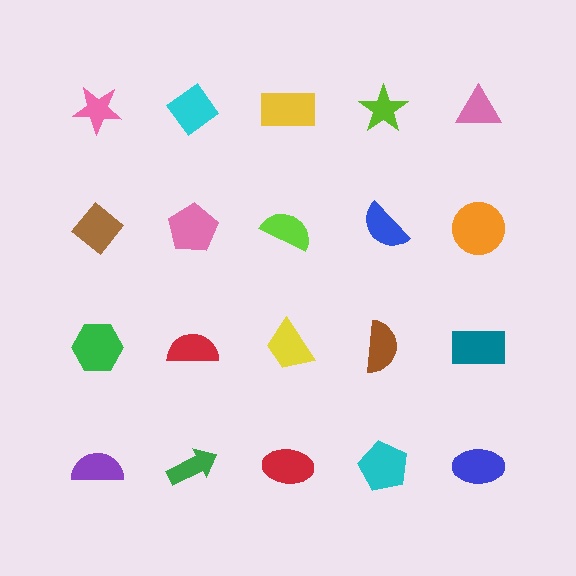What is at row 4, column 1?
A purple semicircle.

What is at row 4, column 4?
A cyan pentagon.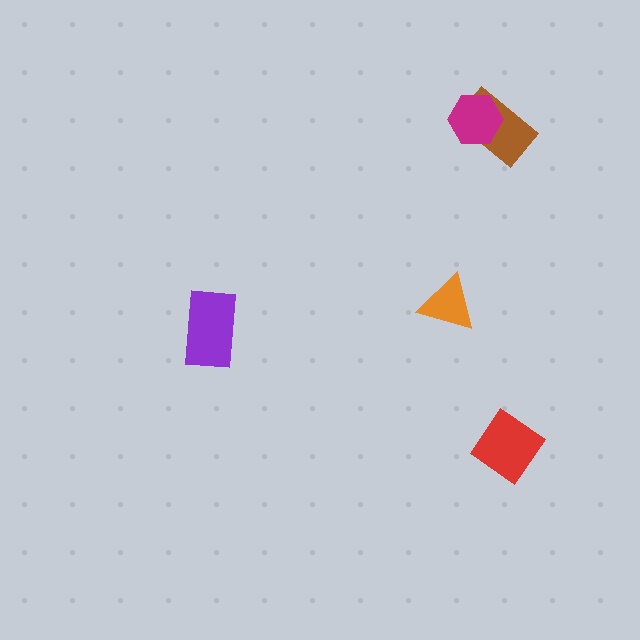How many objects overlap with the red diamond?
0 objects overlap with the red diamond.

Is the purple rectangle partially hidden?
No, no other shape covers it.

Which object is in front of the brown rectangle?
The magenta hexagon is in front of the brown rectangle.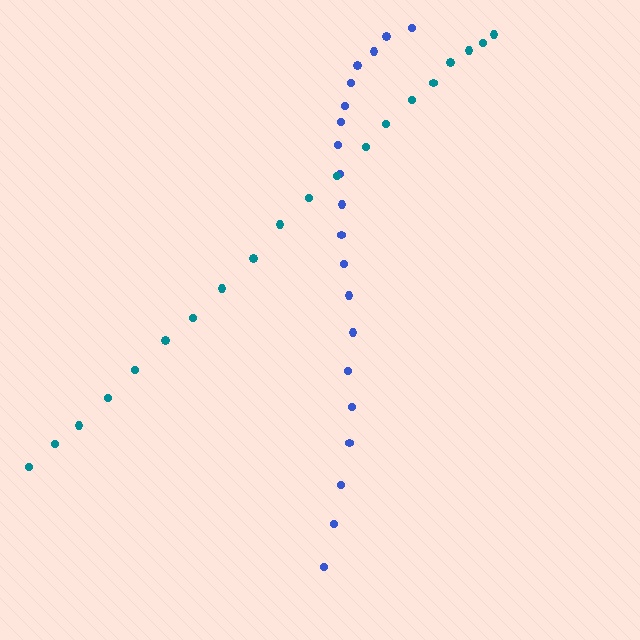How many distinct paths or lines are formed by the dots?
There are 2 distinct paths.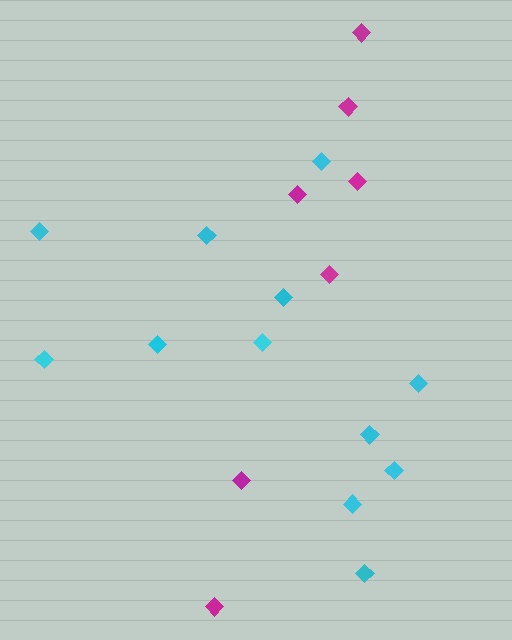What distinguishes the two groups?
There are 2 groups: one group of magenta diamonds (7) and one group of cyan diamonds (12).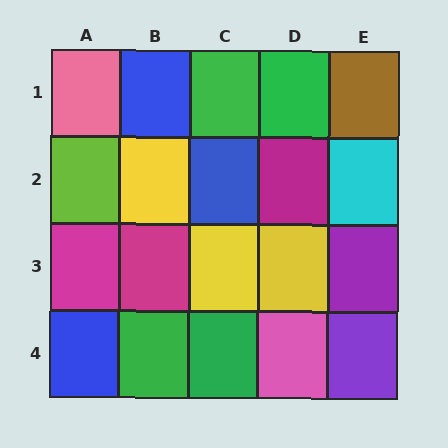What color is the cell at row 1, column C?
Green.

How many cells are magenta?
3 cells are magenta.